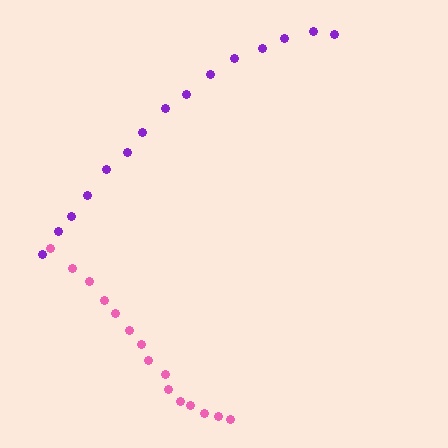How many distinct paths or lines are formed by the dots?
There are 2 distinct paths.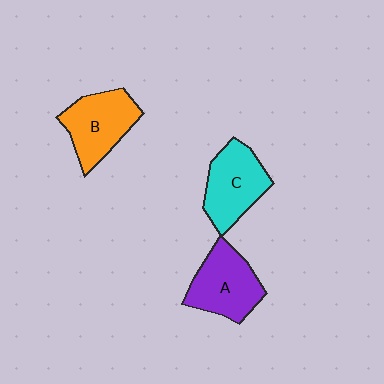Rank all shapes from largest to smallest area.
From largest to smallest: A (purple), C (cyan), B (orange).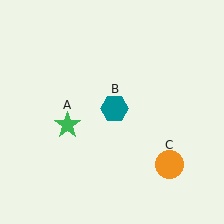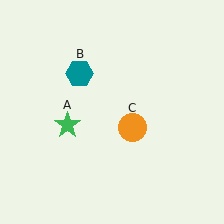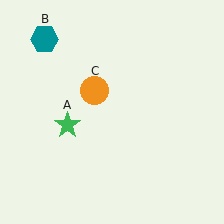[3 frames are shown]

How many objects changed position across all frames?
2 objects changed position: teal hexagon (object B), orange circle (object C).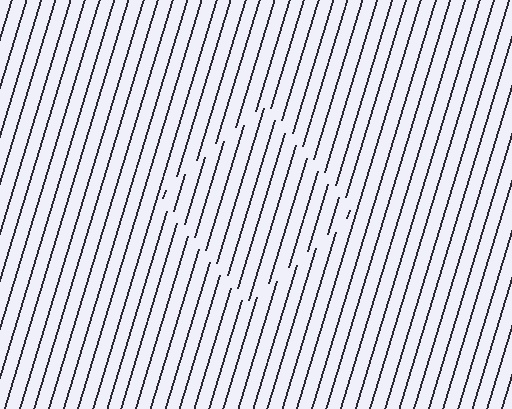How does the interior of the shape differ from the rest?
The interior of the shape contains the same grating, shifted by half a period — the contour is defined by the phase discontinuity where line-ends from the inner and outer gratings abut.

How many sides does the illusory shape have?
4 sides — the line-ends trace a square.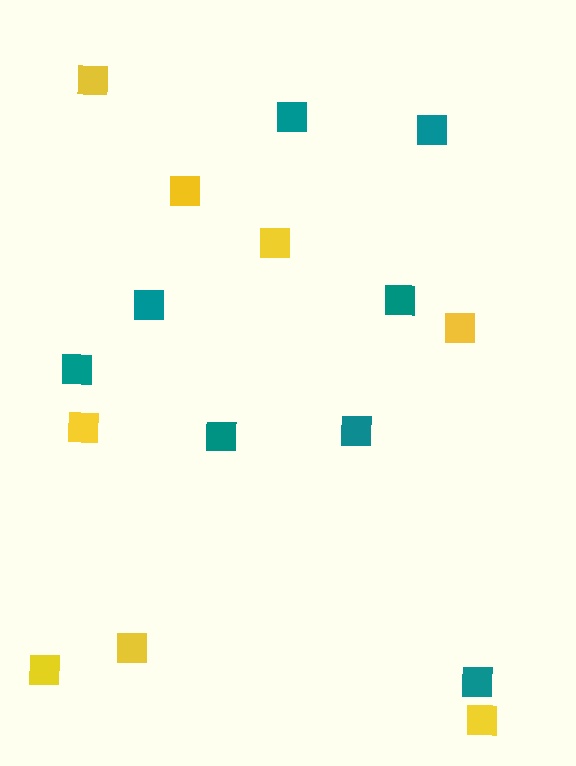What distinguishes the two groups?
There are 2 groups: one group of teal squares (8) and one group of yellow squares (8).